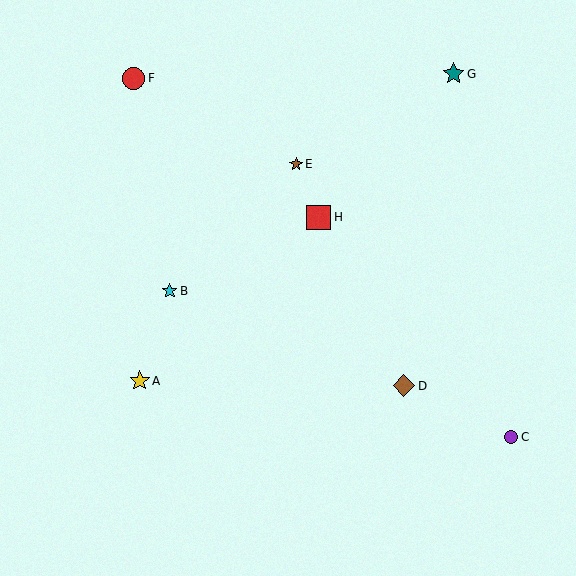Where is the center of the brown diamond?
The center of the brown diamond is at (404, 386).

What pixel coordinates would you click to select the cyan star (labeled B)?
Click at (170, 291) to select the cyan star B.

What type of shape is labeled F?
Shape F is a red circle.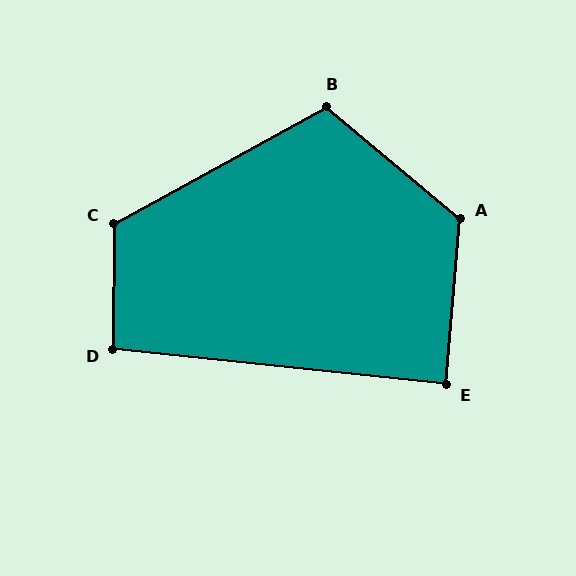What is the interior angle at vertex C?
Approximately 119 degrees (obtuse).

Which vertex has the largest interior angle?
A, at approximately 125 degrees.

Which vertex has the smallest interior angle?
E, at approximately 89 degrees.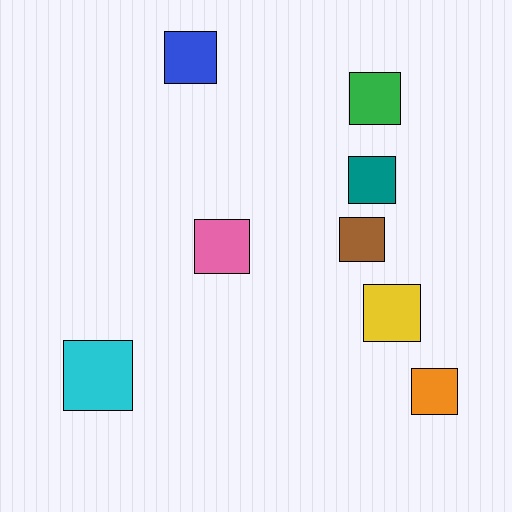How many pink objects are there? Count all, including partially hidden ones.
There is 1 pink object.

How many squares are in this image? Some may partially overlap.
There are 8 squares.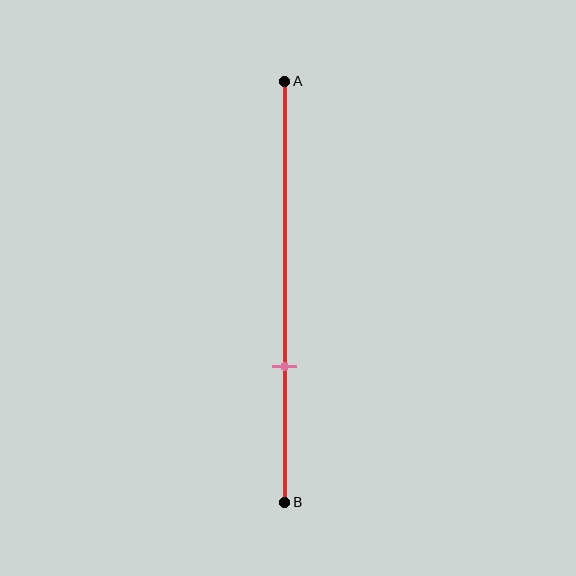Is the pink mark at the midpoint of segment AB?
No, the mark is at about 70% from A, not at the 50% midpoint.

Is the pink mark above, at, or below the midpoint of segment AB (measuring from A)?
The pink mark is below the midpoint of segment AB.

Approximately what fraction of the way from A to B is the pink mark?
The pink mark is approximately 70% of the way from A to B.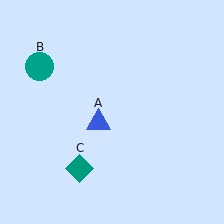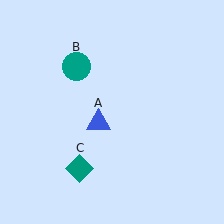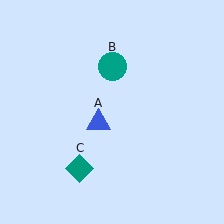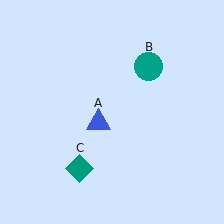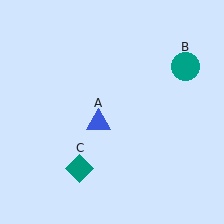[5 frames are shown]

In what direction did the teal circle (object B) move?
The teal circle (object B) moved right.